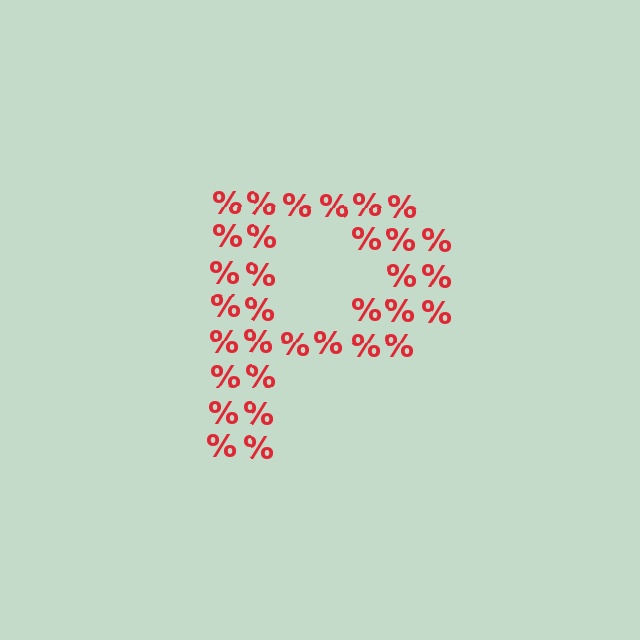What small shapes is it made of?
It is made of small percent signs.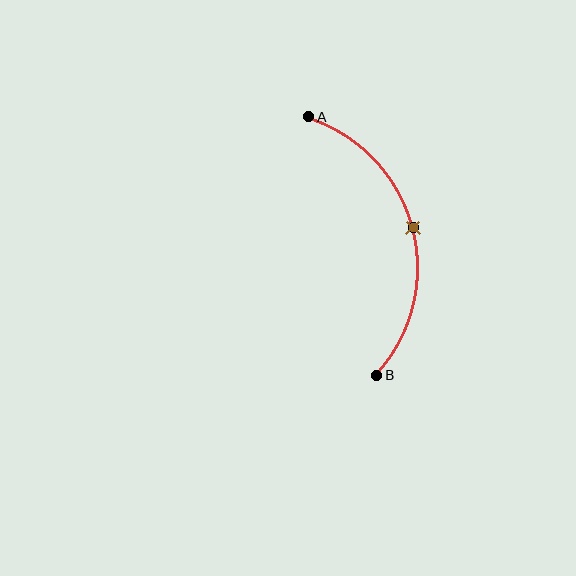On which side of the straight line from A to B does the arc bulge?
The arc bulges to the right of the straight line connecting A and B.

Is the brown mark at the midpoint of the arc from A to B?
Yes. The brown mark lies on the arc at equal arc-length from both A and B — it is the arc midpoint.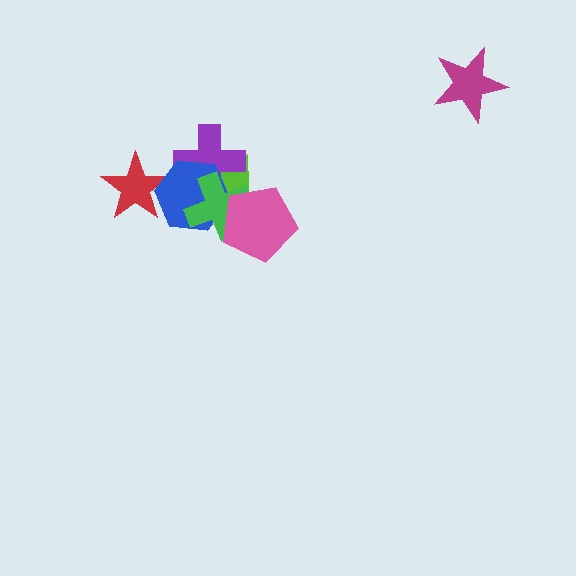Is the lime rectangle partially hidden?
Yes, it is partially covered by another shape.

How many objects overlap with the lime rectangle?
4 objects overlap with the lime rectangle.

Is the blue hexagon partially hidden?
Yes, it is partially covered by another shape.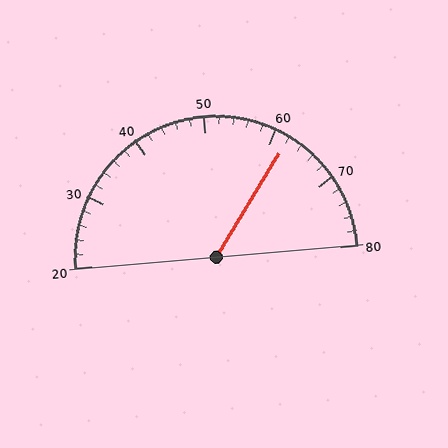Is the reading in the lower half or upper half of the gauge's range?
The reading is in the upper half of the range (20 to 80).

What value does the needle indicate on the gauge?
The needle indicates approximately 62.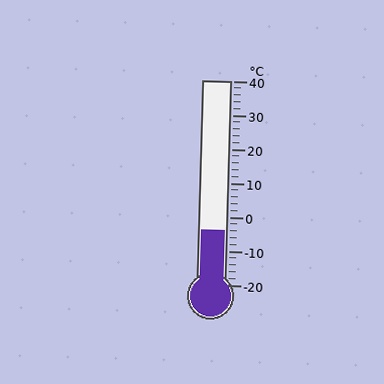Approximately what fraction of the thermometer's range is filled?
The thermometer is filled to approximately 25% of its range.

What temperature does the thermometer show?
The thermometer shows approximately -4°C.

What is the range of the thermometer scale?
The thermometer scale ranges from -20°C to 40°C.